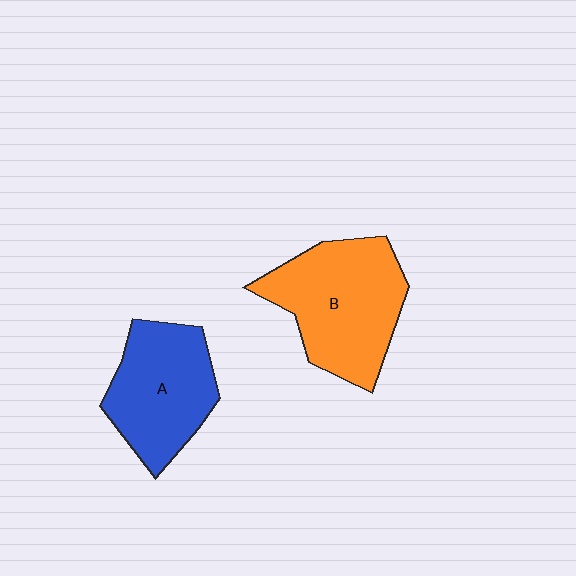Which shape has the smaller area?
Shape A (blue).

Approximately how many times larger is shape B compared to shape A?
Approximately 1.2 times.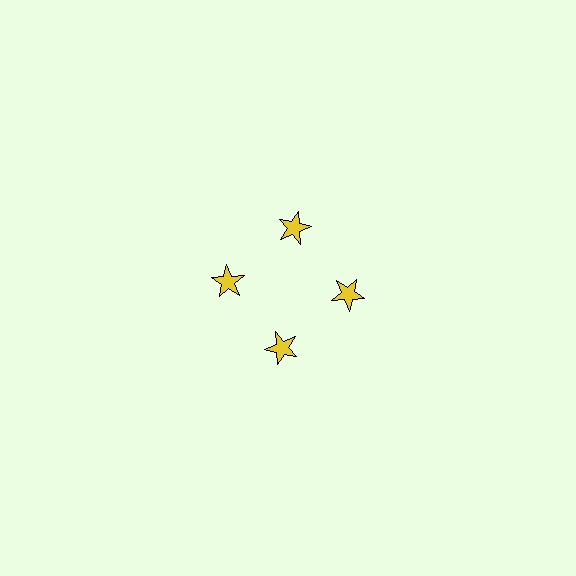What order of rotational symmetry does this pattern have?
This pattern has 4-fold rotational symmetry.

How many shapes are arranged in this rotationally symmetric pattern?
There are 4 shapes, arranged in 4 groups of 1.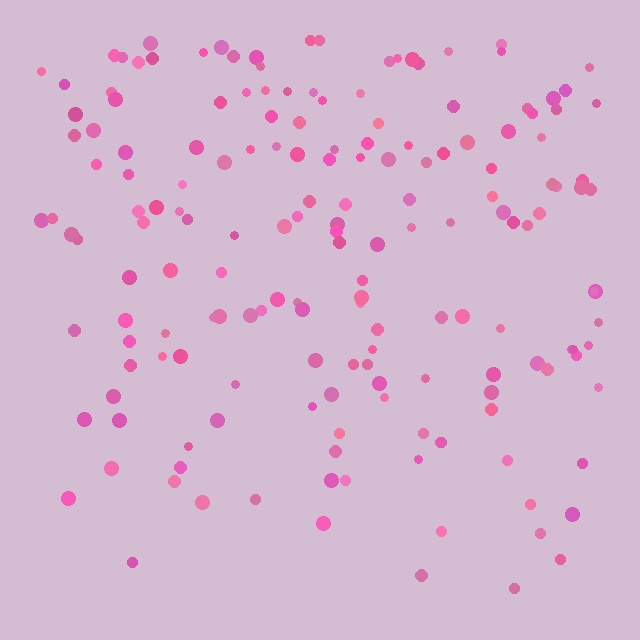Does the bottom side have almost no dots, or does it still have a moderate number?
Still a moderate number, just noticeably fewer than the top.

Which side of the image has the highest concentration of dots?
The top.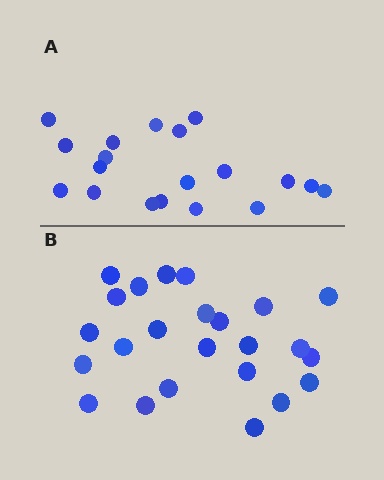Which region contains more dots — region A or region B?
Region B (the bottom region) has more dots.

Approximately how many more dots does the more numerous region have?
Region B has about 5 more dots than region A.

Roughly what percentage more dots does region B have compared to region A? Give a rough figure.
About 25% more.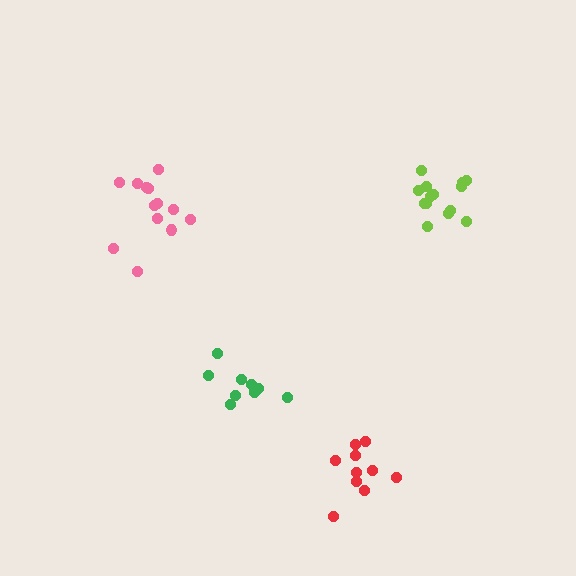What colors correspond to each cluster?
The clusters are colored: red, pink, lime, green.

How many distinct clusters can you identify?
There are 4 distinct clusters.